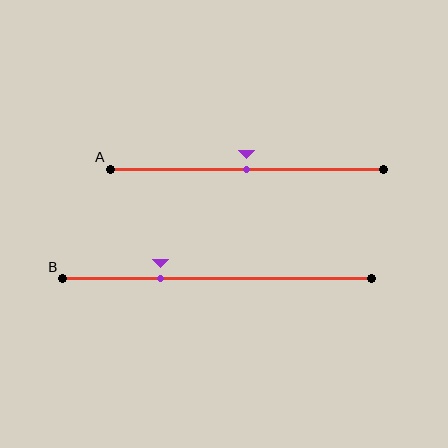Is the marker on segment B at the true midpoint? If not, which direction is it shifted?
No, the marker on segment B is shifted to the left by about 18% of the segment length.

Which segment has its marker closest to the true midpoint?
Segment A has its marker closest to the true midpoint.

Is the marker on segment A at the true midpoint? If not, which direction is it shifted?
Yes, the marker on segment A is at the true midpoint.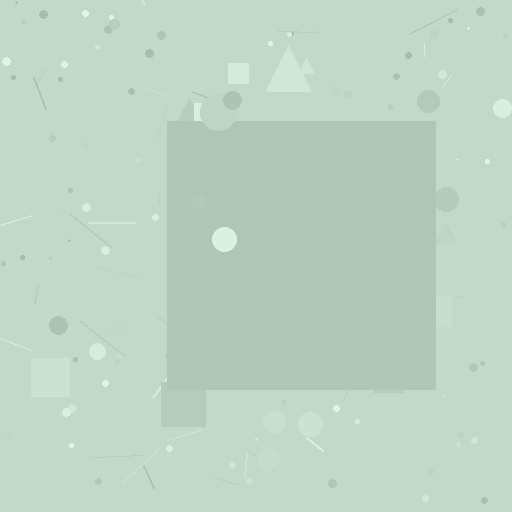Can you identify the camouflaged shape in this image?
The camouflaged shape is a square.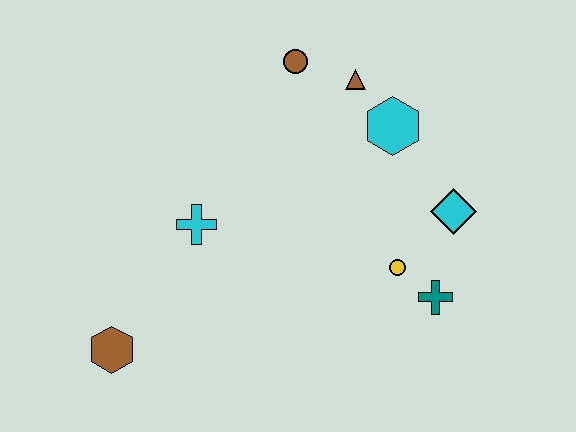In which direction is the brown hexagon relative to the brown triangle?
The brown hexagon is below the brown triangle.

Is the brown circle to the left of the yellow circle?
Yes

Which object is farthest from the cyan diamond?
The brown hexagon is farthest from the cyan diamond.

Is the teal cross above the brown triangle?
No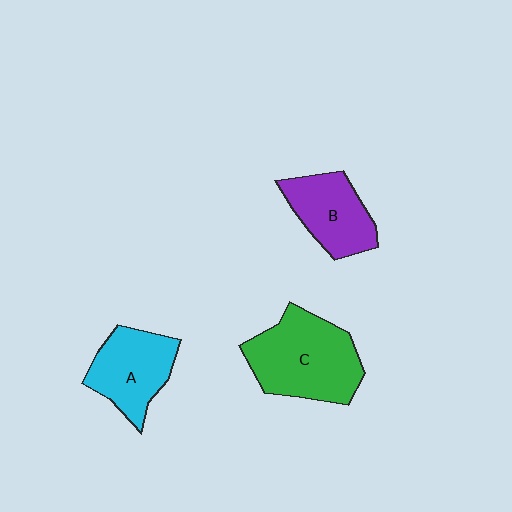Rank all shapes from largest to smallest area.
From largest to smallest: C (green), A (cyan), B (purple).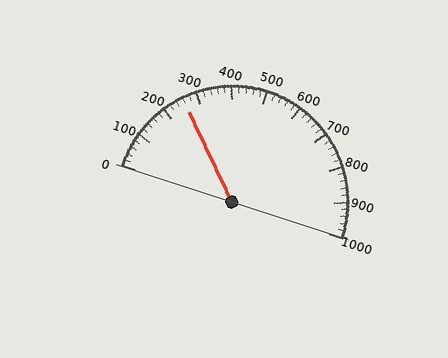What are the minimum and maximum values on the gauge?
The gauge ranges from 0 to 1000.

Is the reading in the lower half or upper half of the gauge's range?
The reading is in the lower half of the range (0 to 1000).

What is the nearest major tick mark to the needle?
The nearest major tick mark is 300.